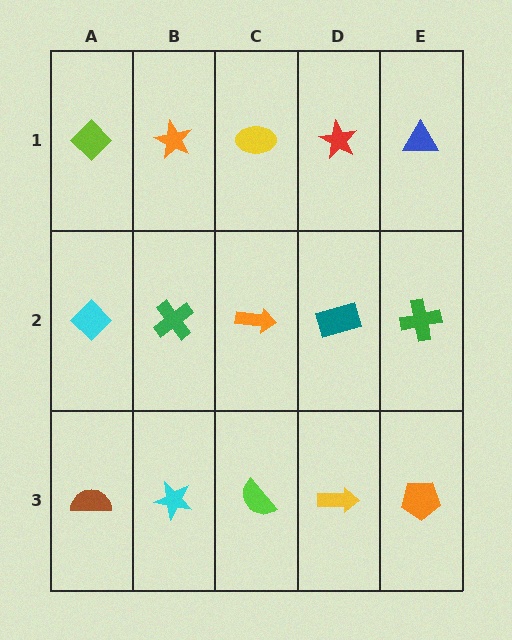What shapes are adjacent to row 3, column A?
A cyan diamond (row 2, column A), a cyan star (row 3, column B).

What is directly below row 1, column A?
A cyan diamond.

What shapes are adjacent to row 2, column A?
A lime diamond (row 1, column A), a brown semicircle (row 3, column A), a green cross (row 2, column B).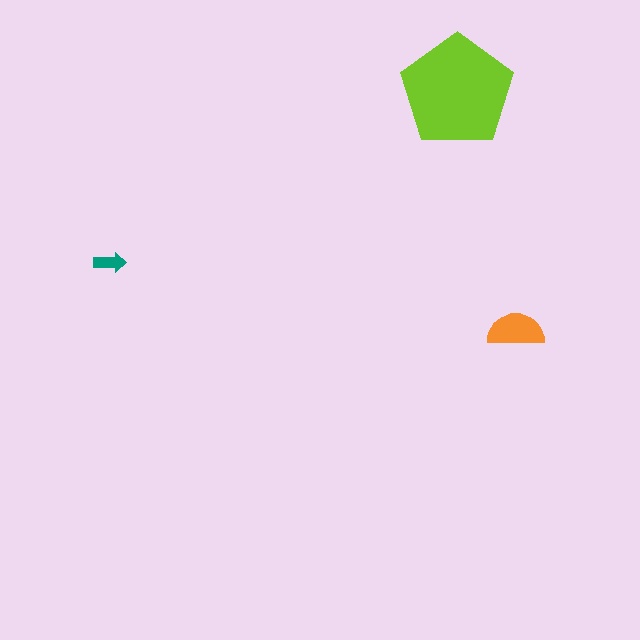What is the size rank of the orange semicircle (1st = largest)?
2nd.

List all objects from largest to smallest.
The lime pentagon, the orange semicircle, the teal arrow.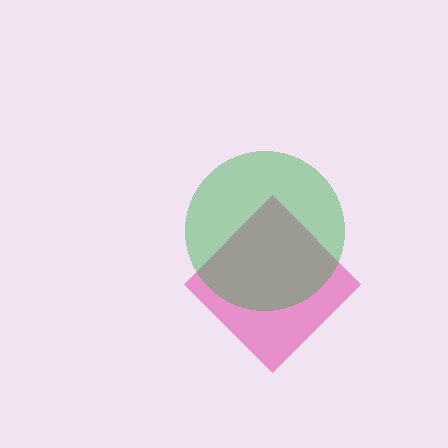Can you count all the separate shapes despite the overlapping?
Yes, there are 2 separate shapes.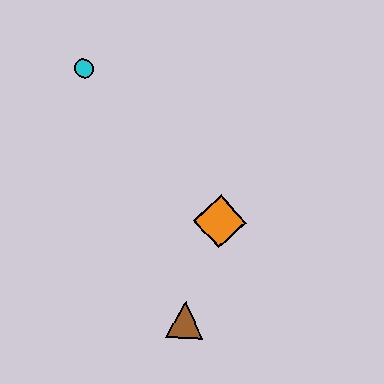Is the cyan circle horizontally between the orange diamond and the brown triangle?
No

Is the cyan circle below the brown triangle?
No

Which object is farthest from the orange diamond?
The cyan circle is farthest from the orange diamond.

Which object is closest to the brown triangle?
The orange diamond is closest to the brown triangle.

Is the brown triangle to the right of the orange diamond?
No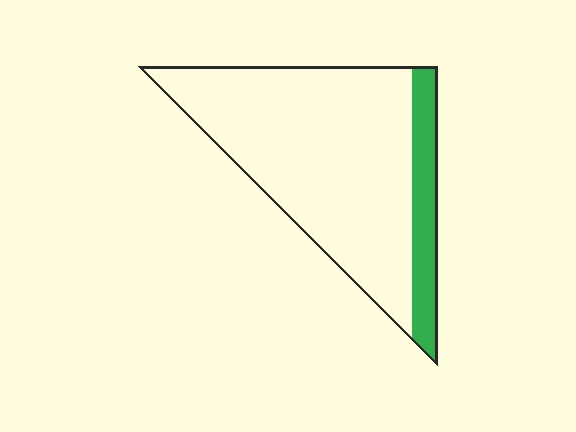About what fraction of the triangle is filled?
About one sixth (1/6).